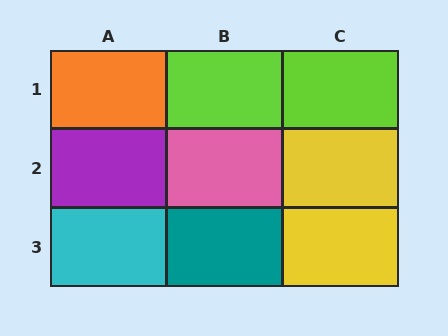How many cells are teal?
1 cell is teal.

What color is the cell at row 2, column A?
Purple.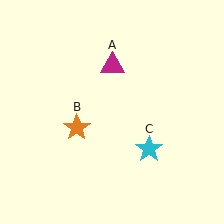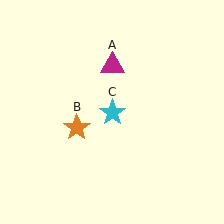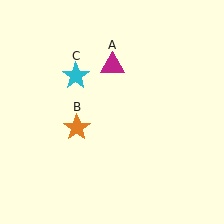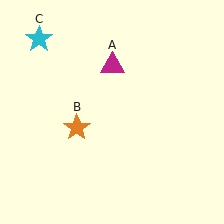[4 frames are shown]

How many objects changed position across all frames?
1 object changed position: cyan star (object C).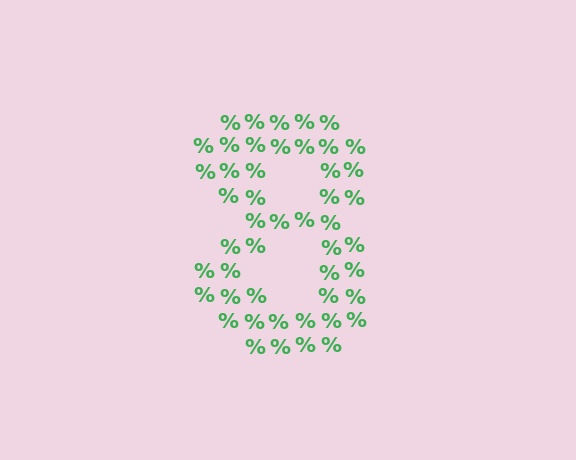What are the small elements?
The small elements are percent signs.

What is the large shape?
The large shape is the digit 8.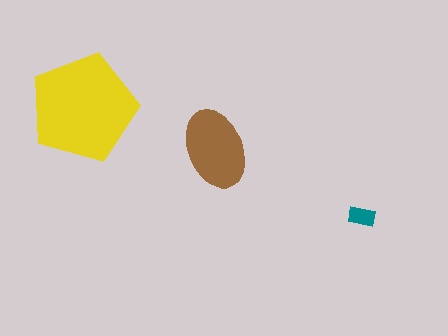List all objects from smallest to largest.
The teal rectangle, the brown ellipse, the yellow pentagon.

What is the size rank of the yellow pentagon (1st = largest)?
1st.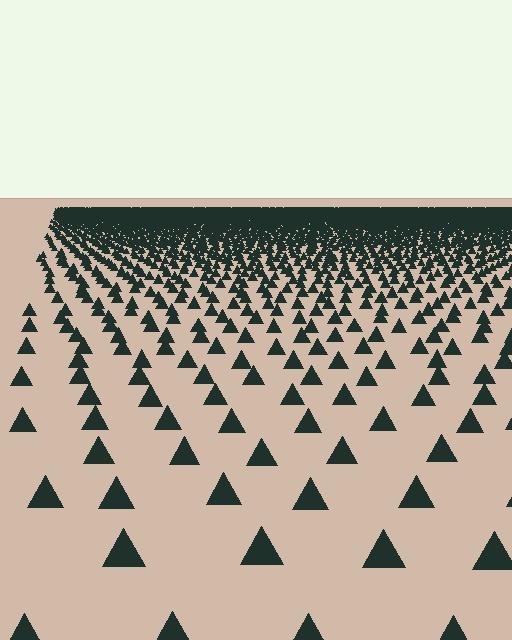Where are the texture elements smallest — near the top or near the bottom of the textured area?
Near the top.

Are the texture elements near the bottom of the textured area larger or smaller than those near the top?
Larger. Near the bottom, elements are closer to the viewer and appear at a bigger on-screen size.